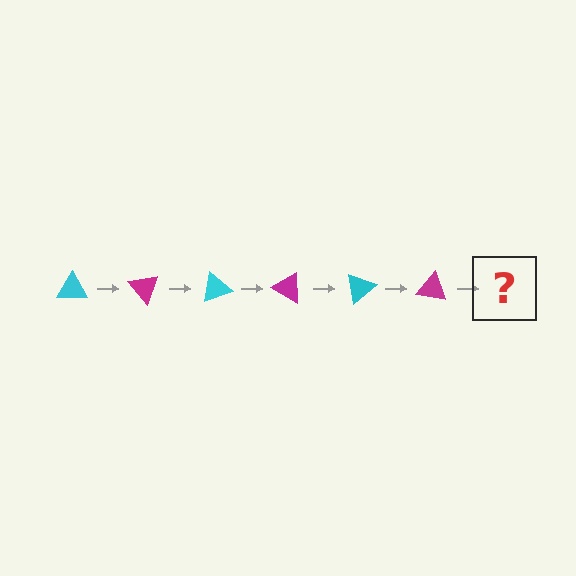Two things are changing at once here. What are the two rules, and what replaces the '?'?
The two rules are that it rotates 50 degrees each step and the color cycles through cyan and magenta. The '?' should be a cyan triangle, rotated 300 degrees from the start.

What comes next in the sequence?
The next element should be a cyan triangle, rotated 300 degrees from the start.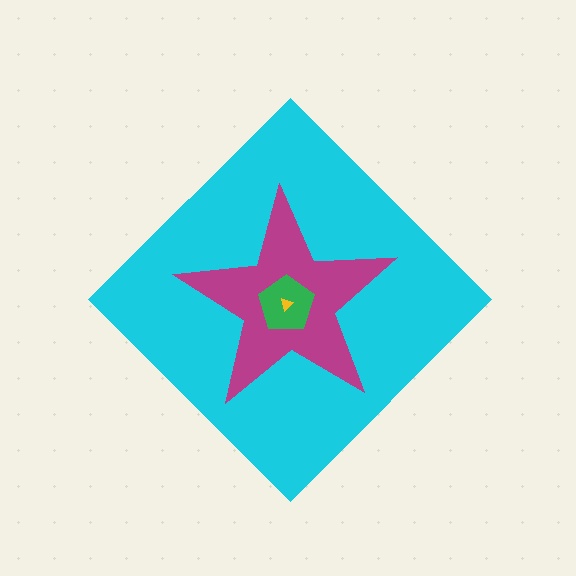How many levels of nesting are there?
4.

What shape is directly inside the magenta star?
The green pentagon.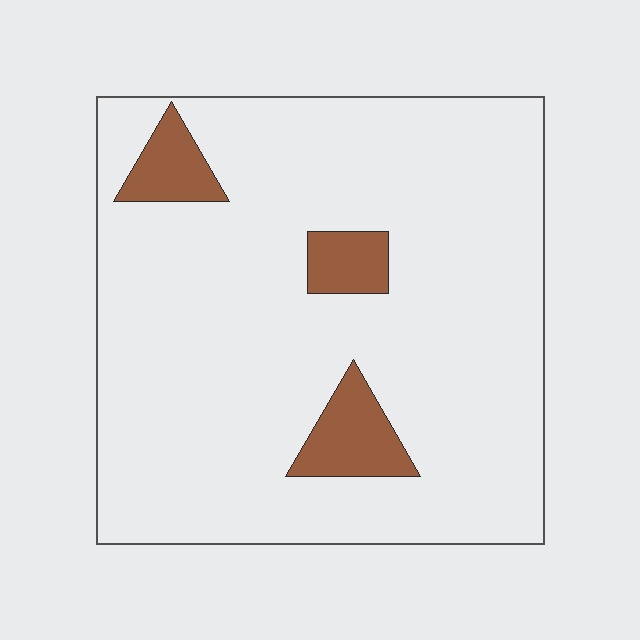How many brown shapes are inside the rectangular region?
3.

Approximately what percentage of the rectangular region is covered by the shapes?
Approximately 10%.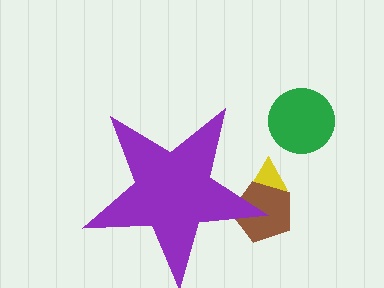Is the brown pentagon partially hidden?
Yes, the brown pentagon is partially hidden behind the purple star.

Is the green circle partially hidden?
No, the green circle is fully visible.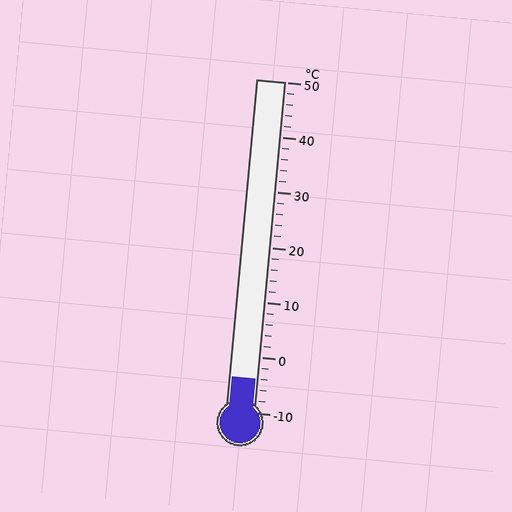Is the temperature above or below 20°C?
The temperature is below 20°C.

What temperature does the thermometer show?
The thermometer shows approximately -4°C.